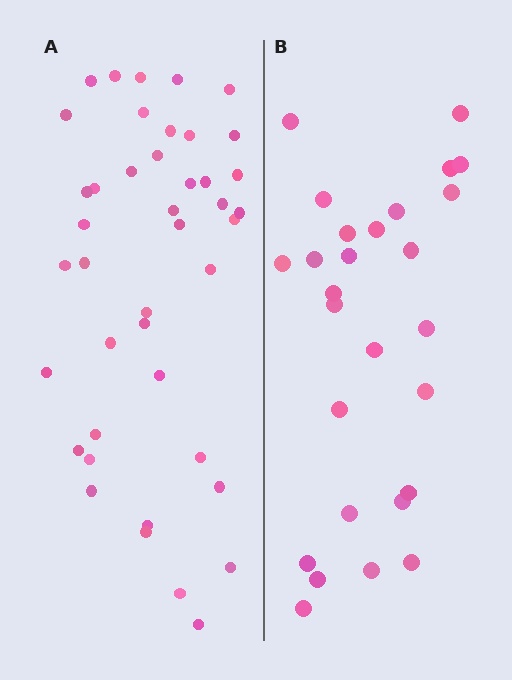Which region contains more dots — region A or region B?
Region A (the left region) has more dots.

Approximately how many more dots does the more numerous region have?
Region A has approximately 15 more dots than region B.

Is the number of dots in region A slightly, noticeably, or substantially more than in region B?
Region A has substantially more. The ratio is roughly 1.6 to 1.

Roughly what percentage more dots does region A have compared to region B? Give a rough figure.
About 55% more.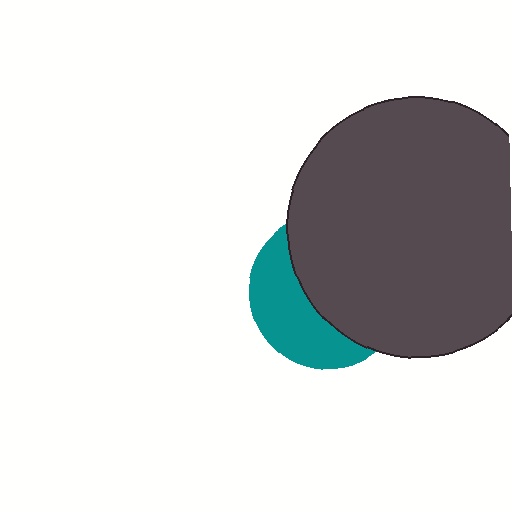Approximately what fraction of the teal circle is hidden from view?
Roughly 60% of the teal circle is hidden behind the dark gray circle.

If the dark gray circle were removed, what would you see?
You would see the complete teal circle.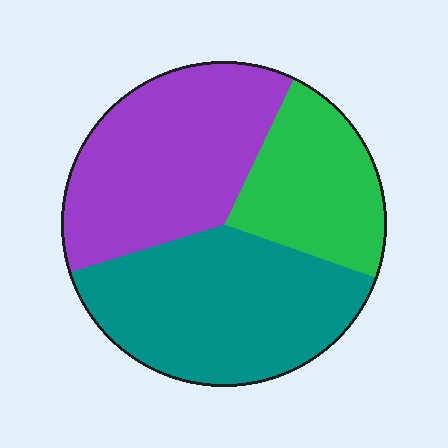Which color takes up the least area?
Green, at roughly 25%.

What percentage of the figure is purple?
Purple takes up about three eighths (3/8) of the figure.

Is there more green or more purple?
Purple.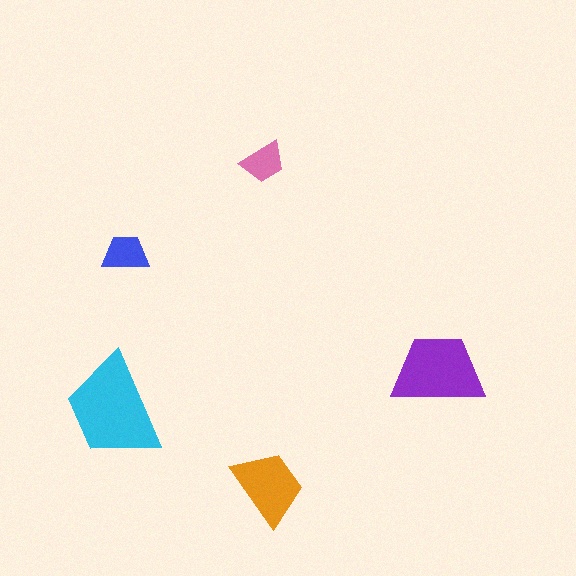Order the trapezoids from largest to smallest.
the cyan one, the purple one, the orange one, the blue one, the pink one.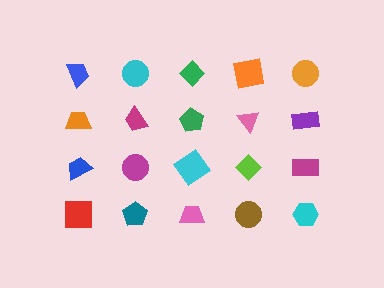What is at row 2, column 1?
An orange trapezoid.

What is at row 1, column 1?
A blue trapezoid.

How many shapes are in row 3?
5 shapes.